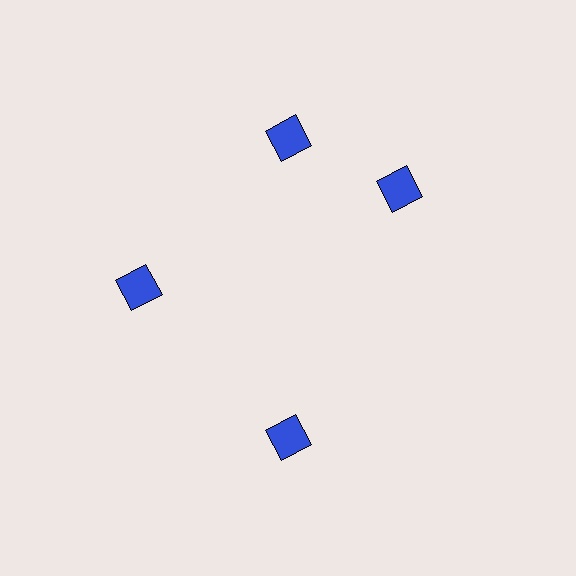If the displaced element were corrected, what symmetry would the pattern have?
It would have 4-fold rotational symmetry — the pattern would map onto itself every 90 degrees.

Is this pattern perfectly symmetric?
No. The 4 blue diamonds are arranged in a ring, but one element near the 3 o'clock position is rotated out of alignment along the ring, breaking the 4-fold rotational symmetry.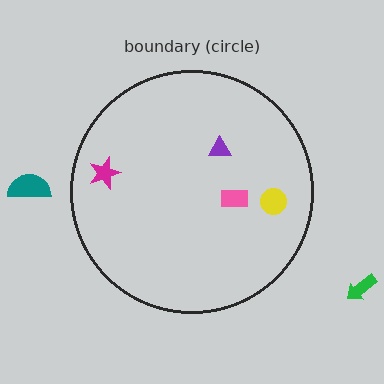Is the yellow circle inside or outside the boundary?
Inside.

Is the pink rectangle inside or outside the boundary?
Inside.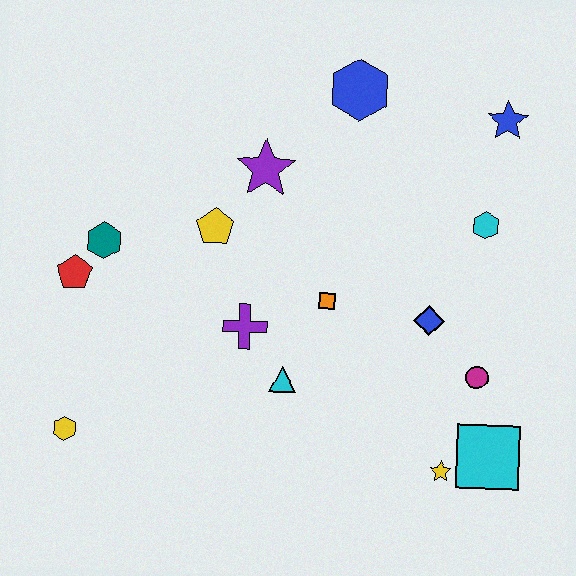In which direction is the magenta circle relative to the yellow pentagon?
The magenta circle is to the right of the yellow pentagon.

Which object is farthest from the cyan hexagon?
The yellow hexagon is farthest from the cyan hexagon.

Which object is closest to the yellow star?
The cyan square is closest to the yellow star.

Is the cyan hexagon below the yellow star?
No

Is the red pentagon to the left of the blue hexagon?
Yes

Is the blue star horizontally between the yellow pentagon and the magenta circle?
No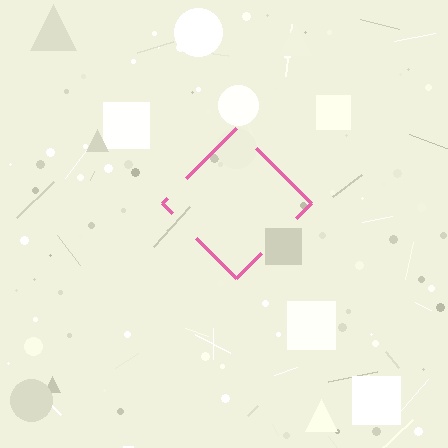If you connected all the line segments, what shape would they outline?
They would outline a diamond.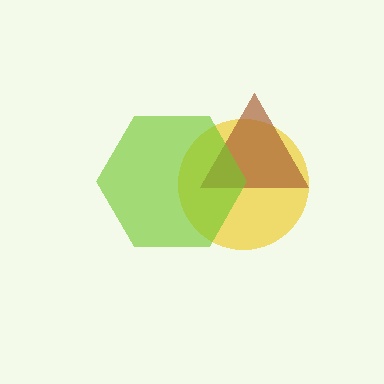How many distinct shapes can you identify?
There are 3 distinct shapes: a yellow circle, a brown triangle, a lime hexagon.